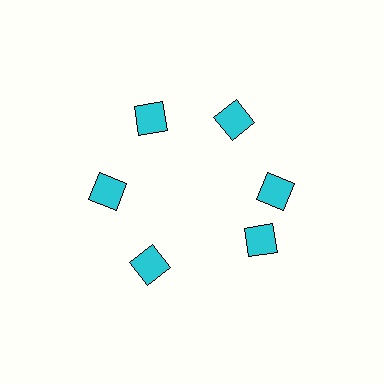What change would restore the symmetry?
The symmetry would be restored by rotating it back into even spacing with its neighbors so that all 6 diamonds sit at equal angles and equal distance from the center.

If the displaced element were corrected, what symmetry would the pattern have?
It would have 6-fold rotational symmetry — the pattern would map onto itself every 60 degrees.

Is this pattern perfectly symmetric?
No. The 6 cyan diamonds are arranged in a ring, but one element near the 5 o'clock position is rotated out of alignment along the ring, breaking the 6-fold rotational symmetry.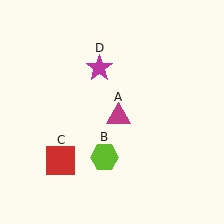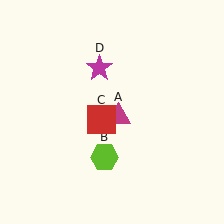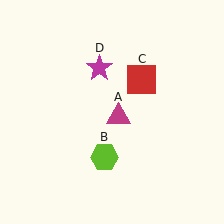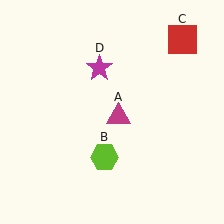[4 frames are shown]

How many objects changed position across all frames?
1 object changed position: red square (object C).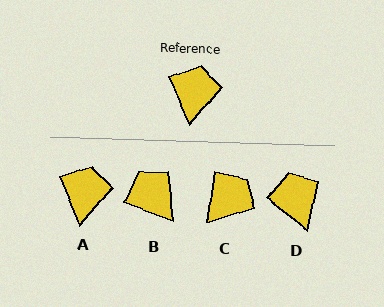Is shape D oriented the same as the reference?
No, it is off by about 29 degrees.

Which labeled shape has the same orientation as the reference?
A.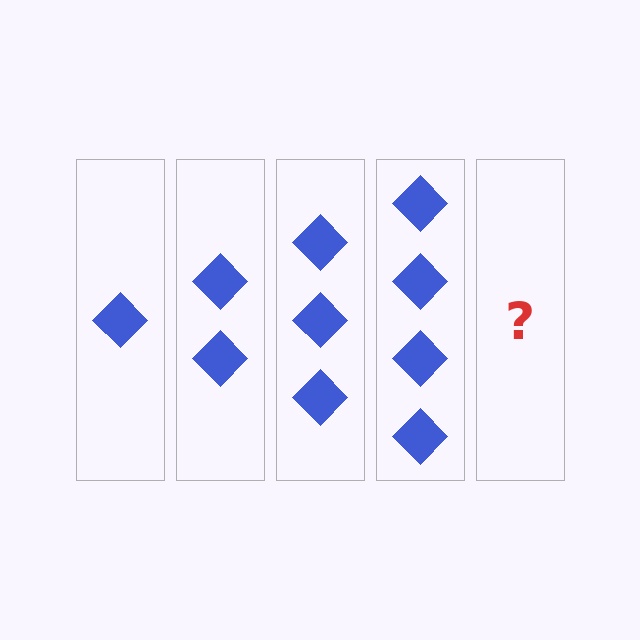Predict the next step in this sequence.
The next step is 5 diamonds.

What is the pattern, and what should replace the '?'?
The pattern is that each step adds one more diamond. The '?' should be 5 diamonds.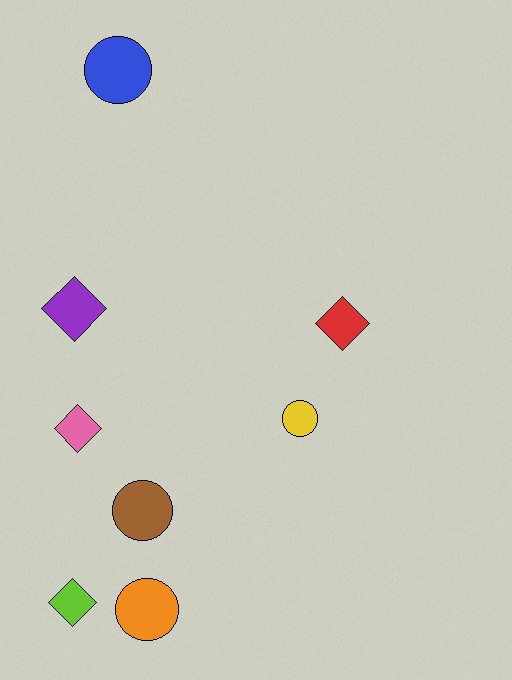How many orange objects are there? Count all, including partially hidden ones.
There is 1 orange object.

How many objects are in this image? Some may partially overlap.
There are 8 objects.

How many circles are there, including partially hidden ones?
There are 4 circles.